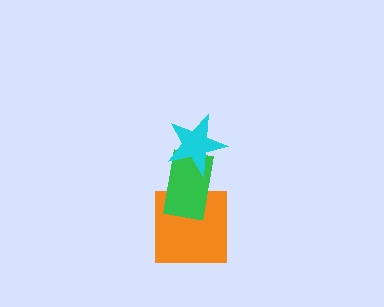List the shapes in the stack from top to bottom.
From top to bottom: the cyan star, the green rectangle, the orange square.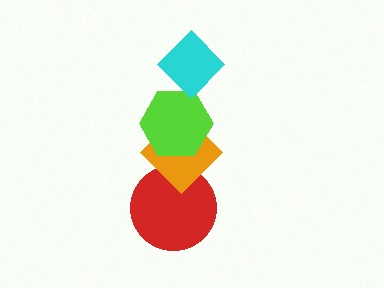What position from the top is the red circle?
The red circle is 4th from the top.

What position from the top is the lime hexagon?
The lime hexagon is 2nd from the top.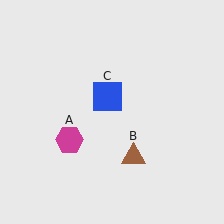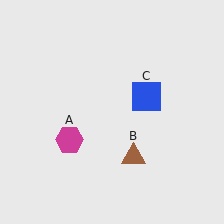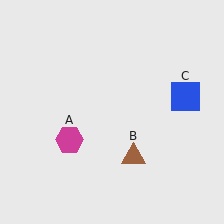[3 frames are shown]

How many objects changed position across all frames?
1 object changed position: blue square (object C).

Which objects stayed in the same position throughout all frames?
Magenta hexagon (object A) and brown triangle (object B) remained stationary.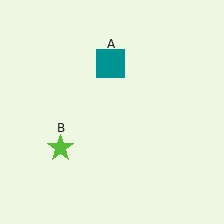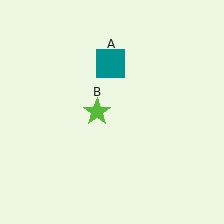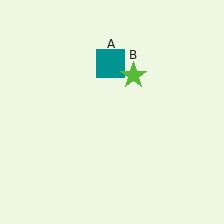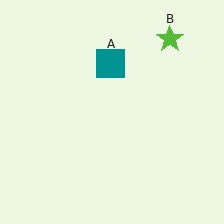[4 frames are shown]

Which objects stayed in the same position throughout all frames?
Teal square (object A) remained stationary.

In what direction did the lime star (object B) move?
The lime star (object B) moved up and to the right.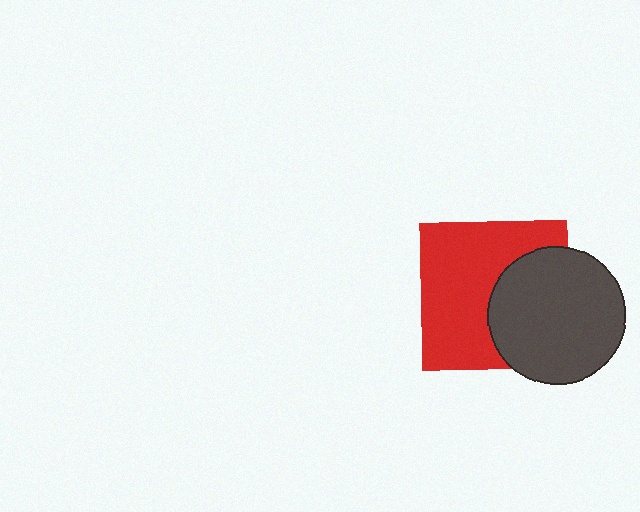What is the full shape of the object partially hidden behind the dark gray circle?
The partially hidden object is a red square.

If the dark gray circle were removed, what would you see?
You would see the complete red square.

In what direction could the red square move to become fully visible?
The red square could move left. That would shift it out from behind the dark gray circle entirely.